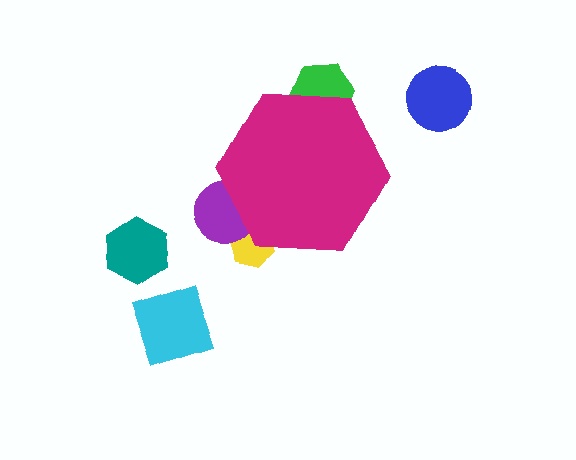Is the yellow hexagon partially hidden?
Yes, the yellow hexagon is partially hidden behind the magenta hexagon.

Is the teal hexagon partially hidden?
No, the teal hexagon is fully visible.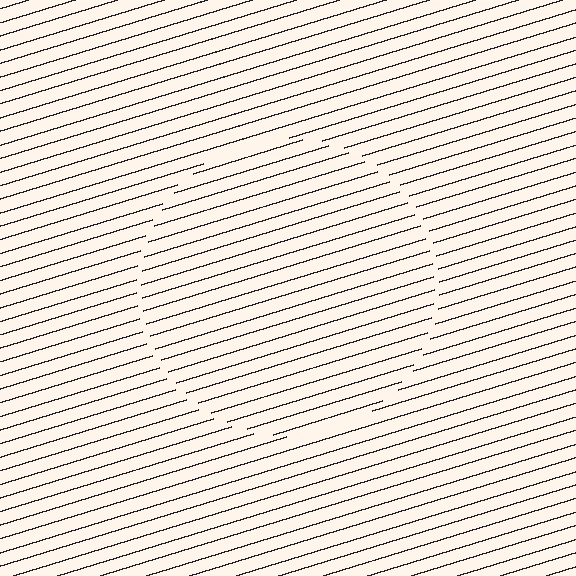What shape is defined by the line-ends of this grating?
An illusory circle. The interior of the shape contains the same grating, shifted by half a period — the contour is defined by the phase discontinuity where line-ends from the inner and outer gratings abut.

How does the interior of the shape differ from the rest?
The interior of the shape contains the same grating, shifted by half a period — the contour is defined by the phase discontinuity where line-ends from the inner and outer gratings abut.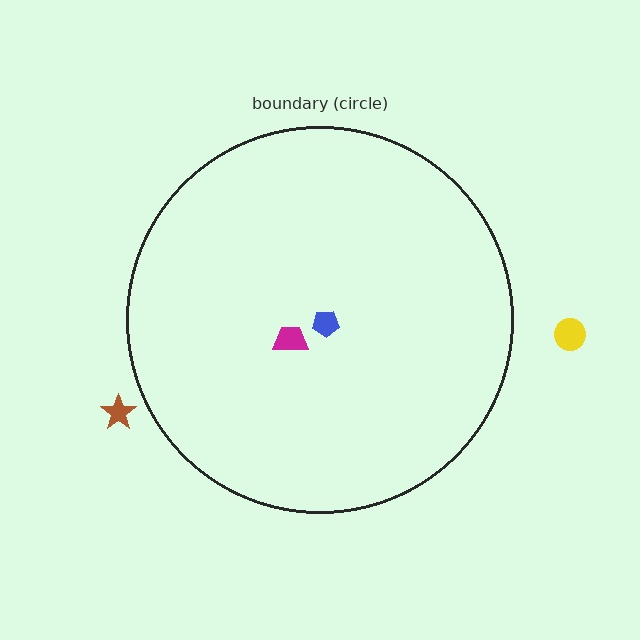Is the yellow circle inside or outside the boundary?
Outside.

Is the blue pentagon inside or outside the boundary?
Inside.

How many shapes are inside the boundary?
2 inside, 2 outside.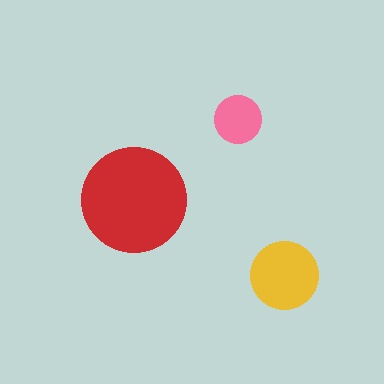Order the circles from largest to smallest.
the red one, the yellow one, the pink one.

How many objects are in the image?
There are 3 objects in the image.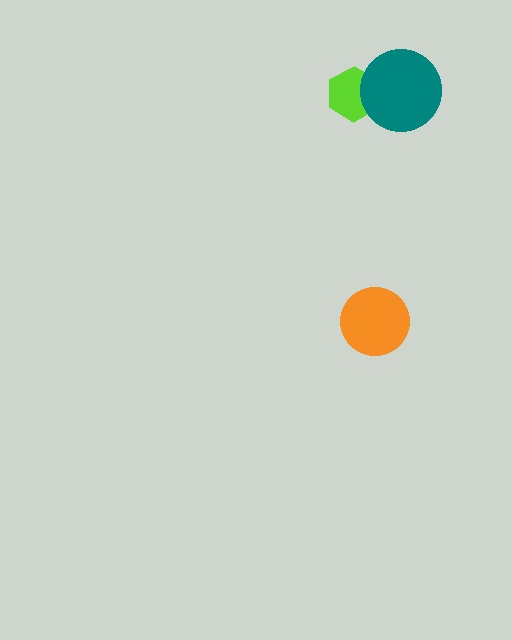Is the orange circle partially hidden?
No, no other shape covers it.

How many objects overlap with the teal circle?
1 object overlaps with the teal circle.